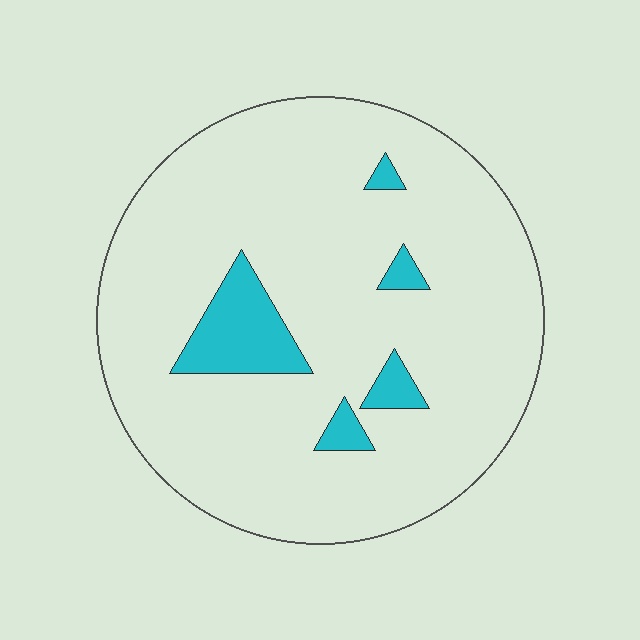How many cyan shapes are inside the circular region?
5.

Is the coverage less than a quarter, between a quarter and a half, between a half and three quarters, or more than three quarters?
Less than a quarter.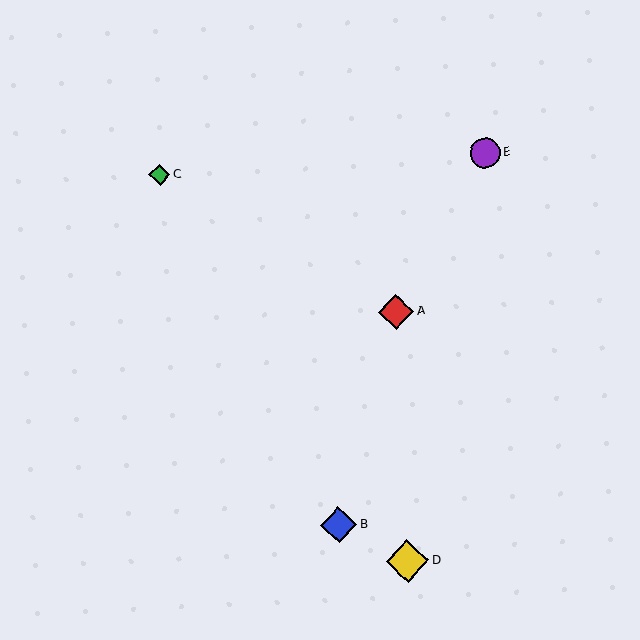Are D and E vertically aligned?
No, D is at x≈407 and E is at x≈485.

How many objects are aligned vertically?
2 objects (A, D) are aligned vertically.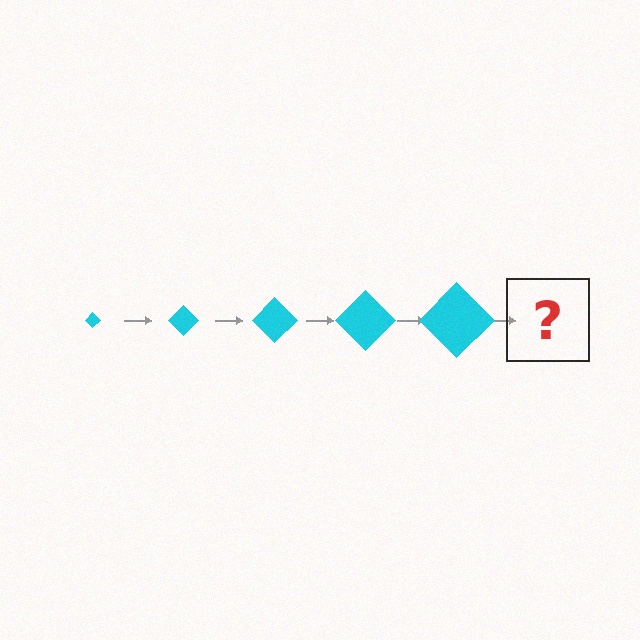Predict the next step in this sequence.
The next step is a cyan diamond, larger than the previous one.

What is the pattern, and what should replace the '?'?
The pattern is that the diamond gets progressively larger each step. The '?' should be a cyan diamond, larger than the previous one.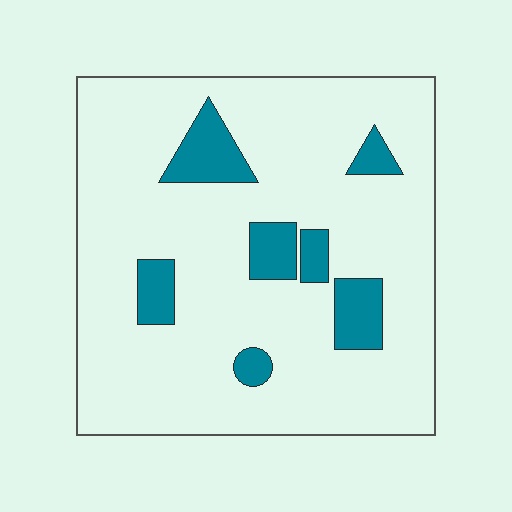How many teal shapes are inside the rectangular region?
7.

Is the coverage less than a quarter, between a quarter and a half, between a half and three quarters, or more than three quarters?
Less than a quarter.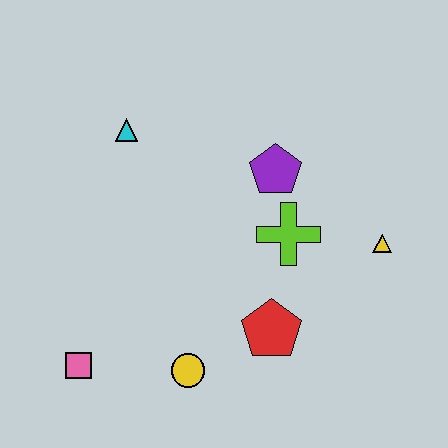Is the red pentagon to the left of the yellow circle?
No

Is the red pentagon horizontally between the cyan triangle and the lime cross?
Yes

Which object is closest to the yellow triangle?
The lime cross is closest to the yellow triangle.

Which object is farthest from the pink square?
The yellow triangle is farthest from the pink square.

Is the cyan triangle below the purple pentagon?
No